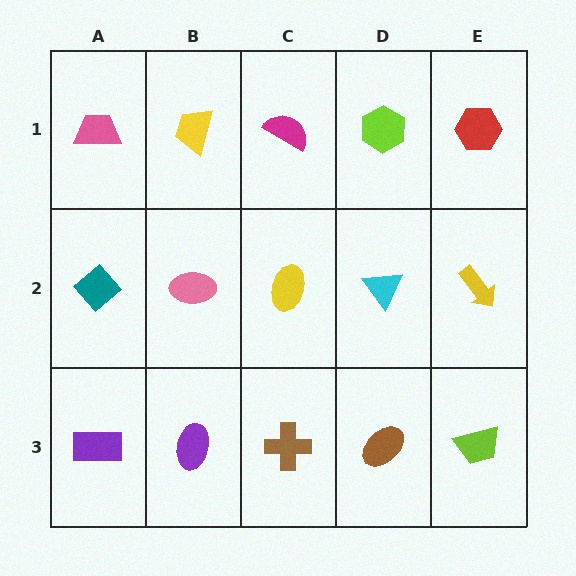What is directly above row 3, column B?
A pink ellipse.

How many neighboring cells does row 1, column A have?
2.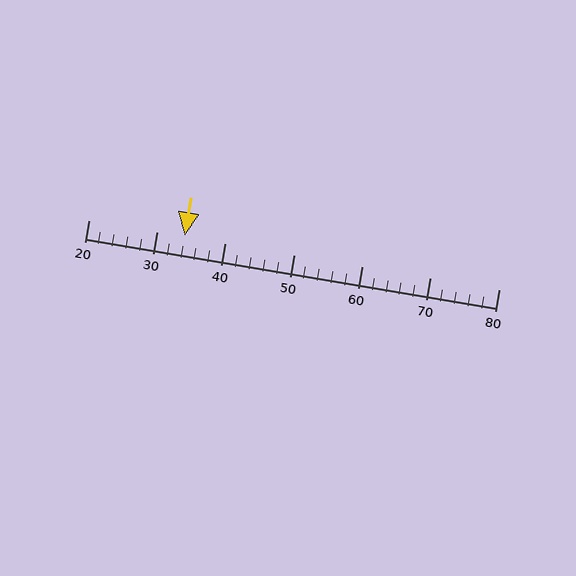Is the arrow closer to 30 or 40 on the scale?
The arrow is closer to 30.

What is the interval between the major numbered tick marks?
The major tick marks are spaced 10 units apart.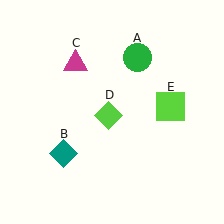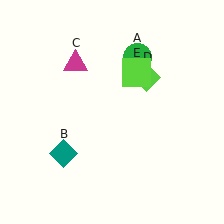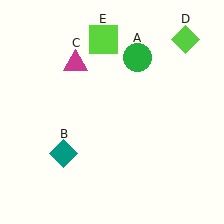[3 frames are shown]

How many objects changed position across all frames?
2 objects changed position: lime diamond (object D), lime square (object E).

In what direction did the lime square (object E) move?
The lime square (object E) moved up and to the left.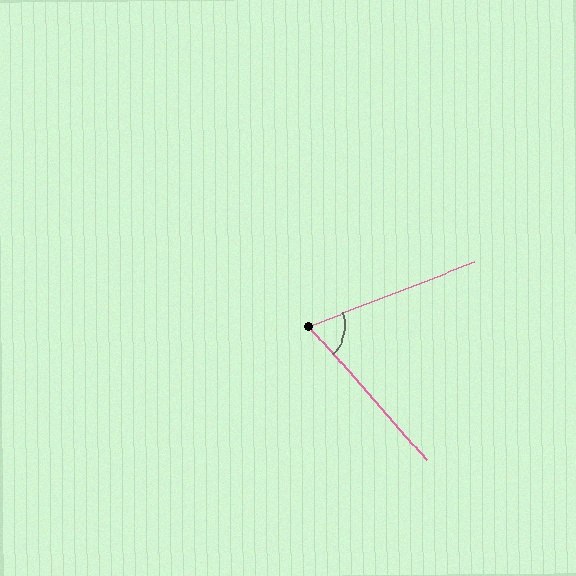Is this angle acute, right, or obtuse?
It is acute.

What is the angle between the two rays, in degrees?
Approximately 70 degrees.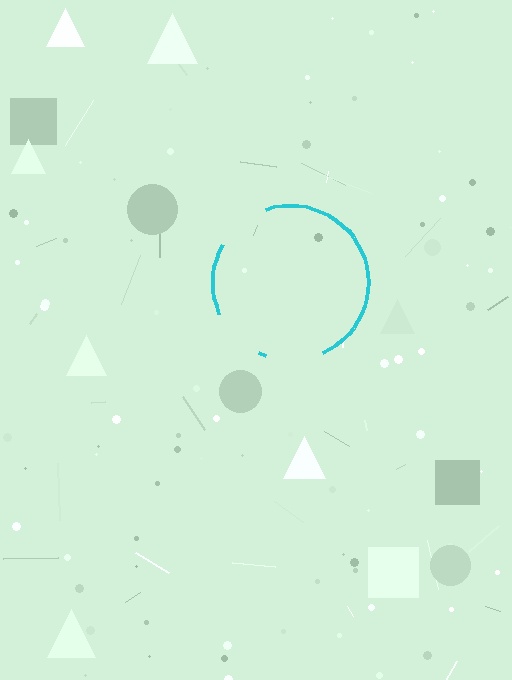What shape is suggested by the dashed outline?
The dashed outline suggests a circle.